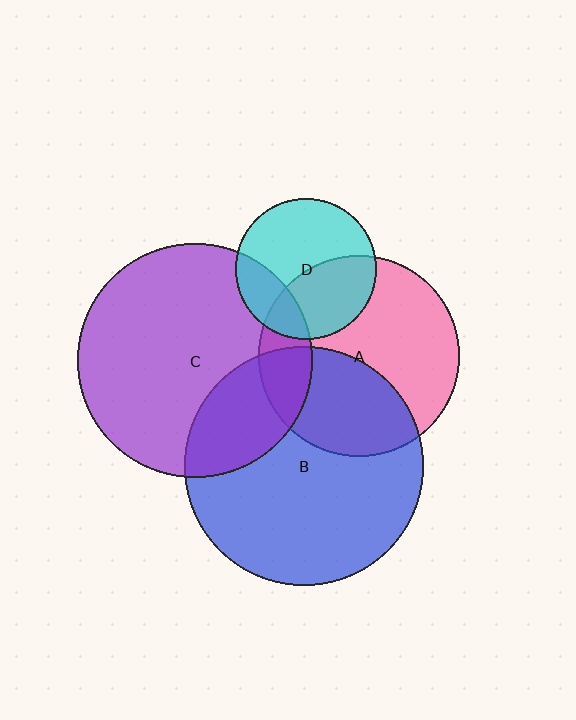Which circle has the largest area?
Circle B (blue).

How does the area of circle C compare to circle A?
Approximately 1.4 times.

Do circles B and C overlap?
Yes.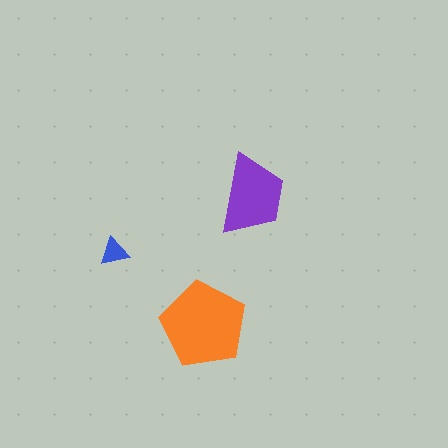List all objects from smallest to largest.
The blue triangle, the purple trapezoid, the orange pentagon.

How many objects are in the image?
There are 3 objects in the image.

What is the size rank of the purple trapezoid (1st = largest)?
2nd.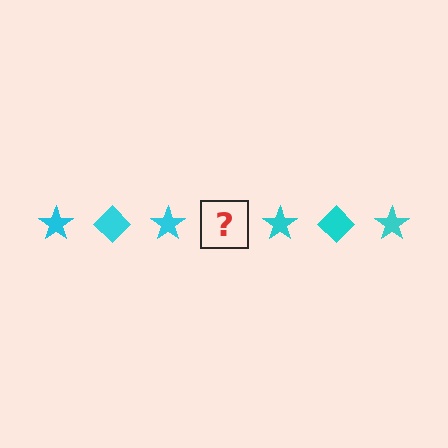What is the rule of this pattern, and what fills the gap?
The rule is that the pattern cycles through star, diamond shapes in cyan. The gap should be filled with a cyan diamond.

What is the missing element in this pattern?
The missing element is a cyan diamond.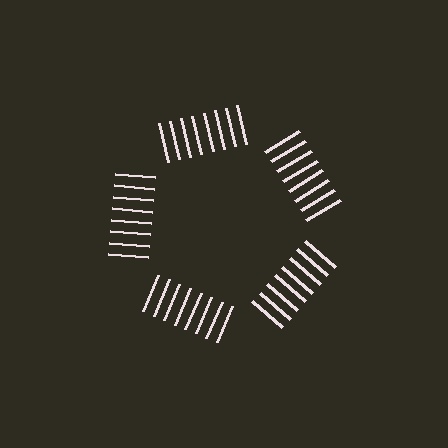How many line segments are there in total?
40 — 8 along each of the 5 edges.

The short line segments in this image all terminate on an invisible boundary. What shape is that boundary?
An illusory pentagon — the line segments terminate on its edges but no continuous stroke is drawn.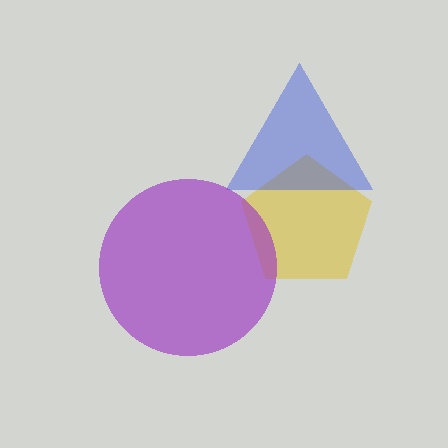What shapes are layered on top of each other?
The layered shapes are: a yellow pentagon, a blue triangle, a purple circle.